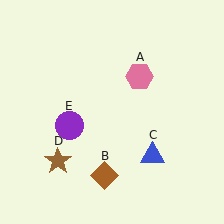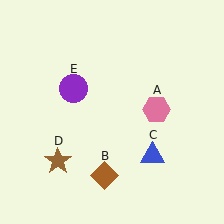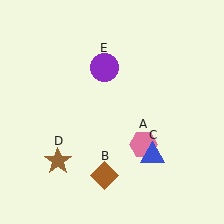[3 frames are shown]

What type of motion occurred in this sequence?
The pink hexagon (object A), purple circle (object E) rotated clockwise around the center of the scene.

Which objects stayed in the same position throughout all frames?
Brown diamond (object B) and blue triangle (object C) and brown star (object D) remained stationary.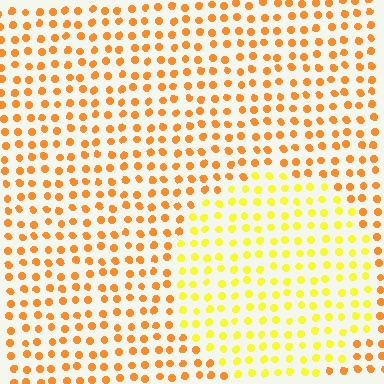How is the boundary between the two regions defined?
The boundary is defined purely by a slight shift in hue (about 33 degrees). Spacing, size, and orientation are identical on both sides.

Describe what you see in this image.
The image is filled with small orange elements in a uniform arrangement. A circle-shaped region is visible where the elements are tinted to a slightly different hue, forming a subtle color boundary.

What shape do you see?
I see a circle.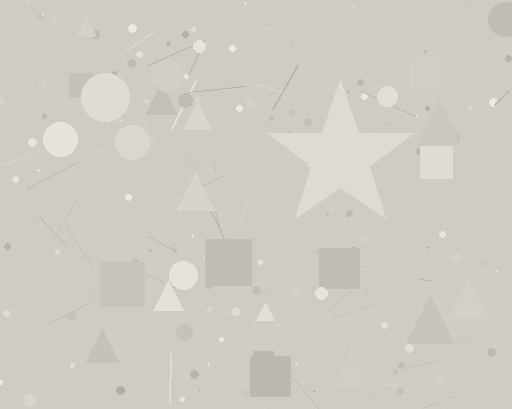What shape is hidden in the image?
A star is hidden in the image.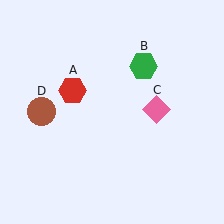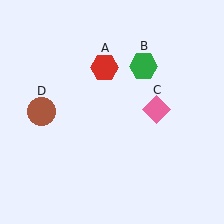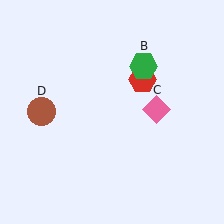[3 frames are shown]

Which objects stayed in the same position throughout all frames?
Green hexagon (object B) and pink diamond (object C) and brown circle (object D) remained stationary.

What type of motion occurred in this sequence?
The red hexagon (object A) rotated clockwise around the center of the scene.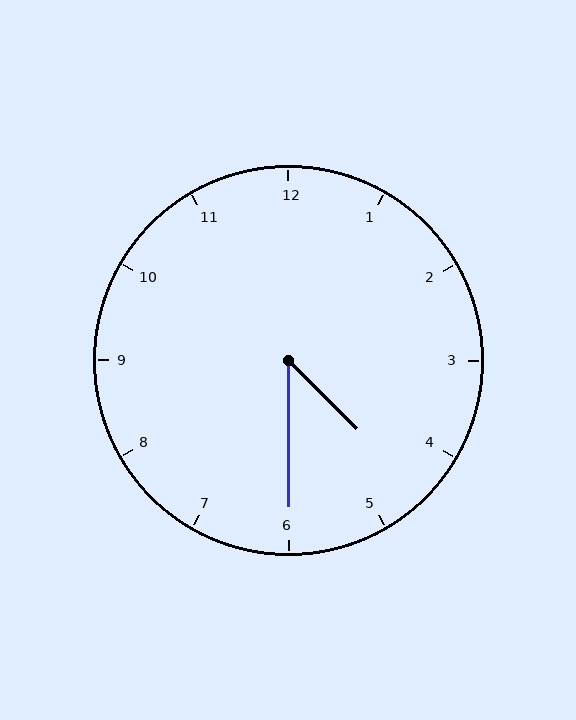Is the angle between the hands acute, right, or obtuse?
It is acute.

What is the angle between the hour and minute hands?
Approximately 45 degrees.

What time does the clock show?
4:30.